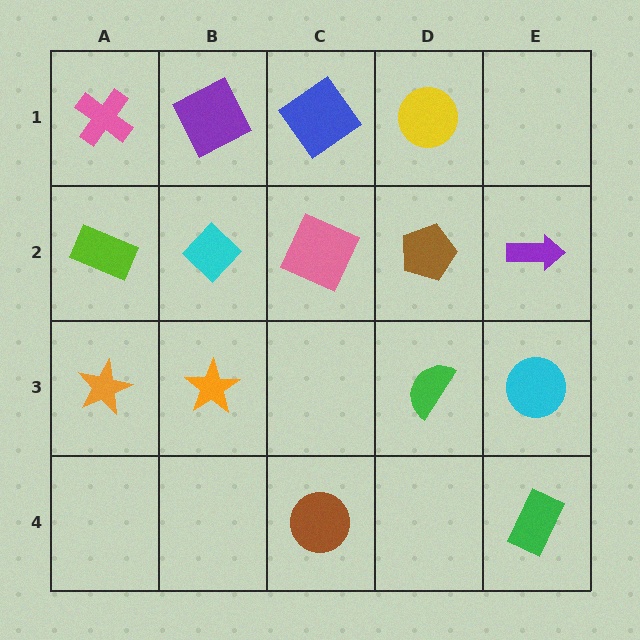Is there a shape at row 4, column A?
No, that cell is empty.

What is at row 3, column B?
An orange star.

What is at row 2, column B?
A cyan diamond.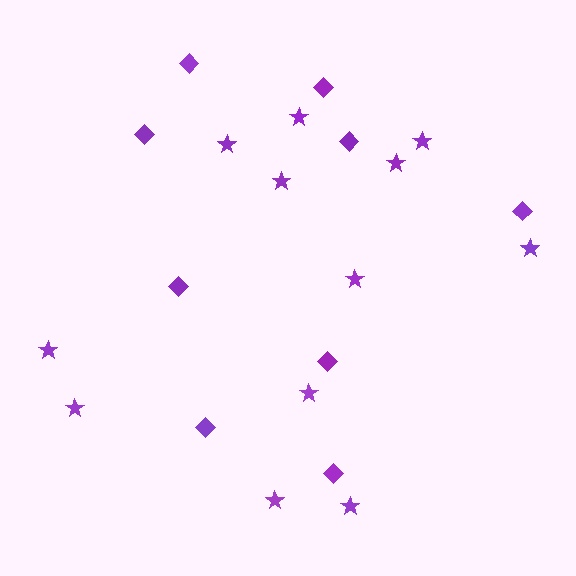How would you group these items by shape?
There are 2 groups: one group of stars (12) and one group of diamonds (9).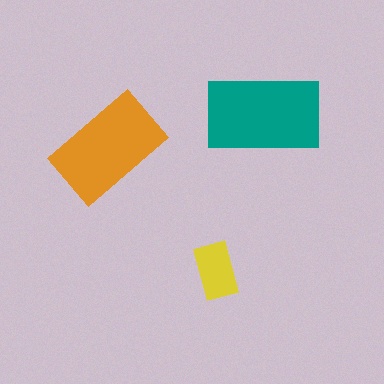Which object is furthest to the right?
The teal rectangle is rightmost.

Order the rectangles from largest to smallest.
the teal one, the orange one, the yellow one.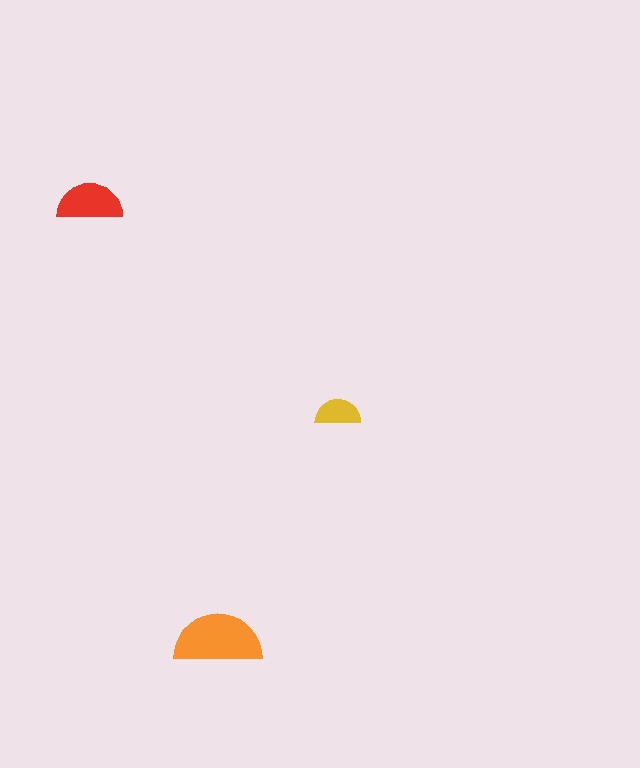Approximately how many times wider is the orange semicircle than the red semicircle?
About 1.5 times wider.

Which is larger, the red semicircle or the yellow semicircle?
The red one.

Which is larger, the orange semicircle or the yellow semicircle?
The orange one.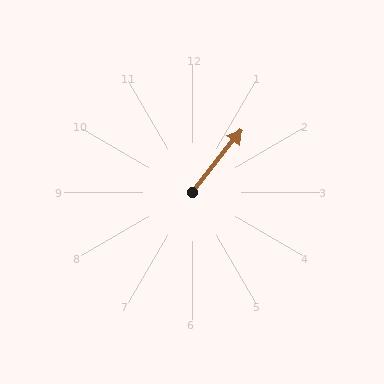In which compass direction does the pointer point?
Northeast.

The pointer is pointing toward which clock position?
Roughly 1 o'clock.